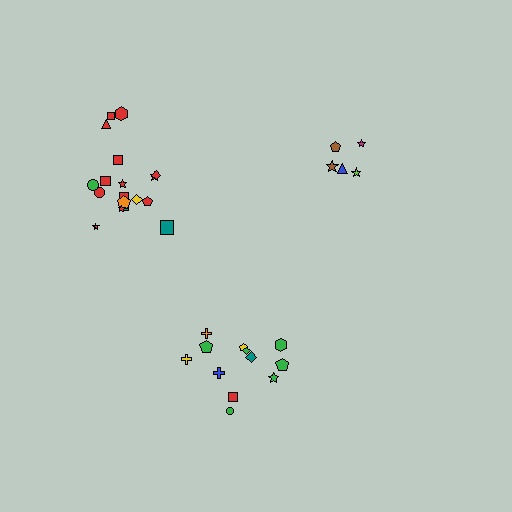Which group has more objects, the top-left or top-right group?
The top-left group.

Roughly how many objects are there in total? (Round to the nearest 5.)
Roughly 35 objects in total.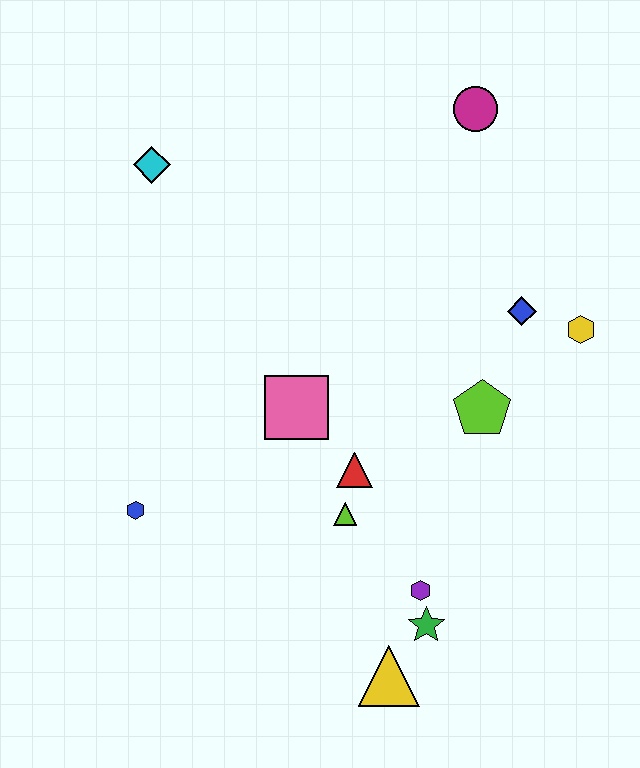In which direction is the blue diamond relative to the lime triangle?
The blue diamond is above the lime triangle.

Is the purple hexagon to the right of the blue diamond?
No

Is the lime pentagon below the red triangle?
No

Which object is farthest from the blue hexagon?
The magenta circle is farthest from the blue hexagon.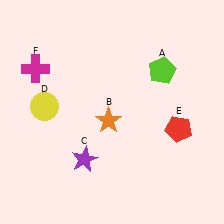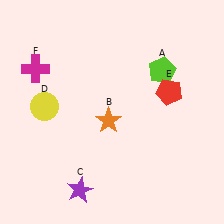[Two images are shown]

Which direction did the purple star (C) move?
The purple star (C) moved down.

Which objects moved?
The objects that moved are: the purple star (C), the red pentagon (E).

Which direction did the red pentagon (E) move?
The red pentagon (E) moved up.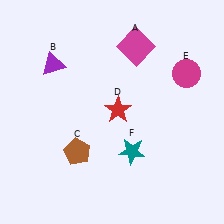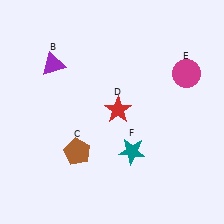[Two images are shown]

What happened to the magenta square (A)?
The magenta square (A) was removed in Image 2. It was in the top-right area of Image 1.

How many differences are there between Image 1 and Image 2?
There is 1 difference between the two images.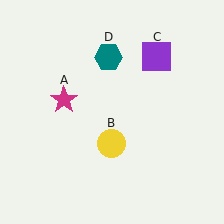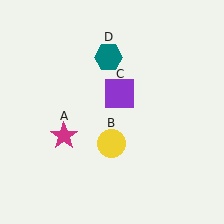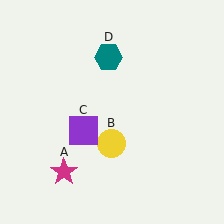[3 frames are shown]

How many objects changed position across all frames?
2 objects changed position: magenta star (object A), purple square (object C).